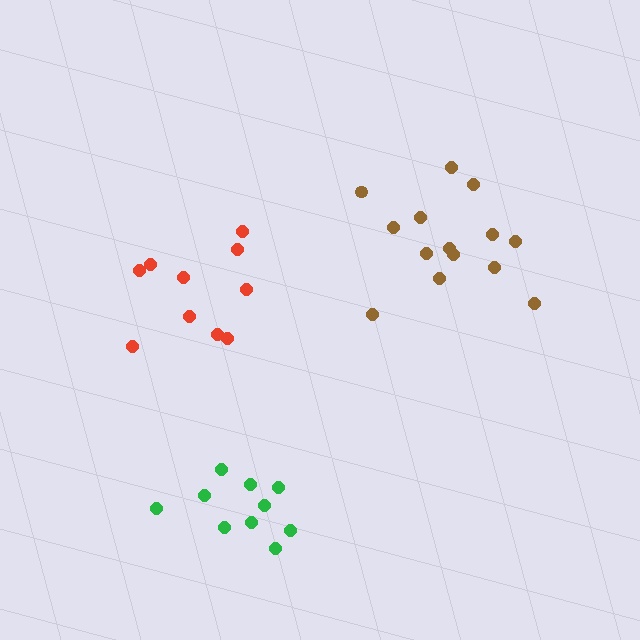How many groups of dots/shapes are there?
There are 3 groups.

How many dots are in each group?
Group 1: 10 dots, Group 2: 14 dots, Group 3: 10 dots (34 total).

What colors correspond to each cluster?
The clusters are colored: red, brown, green.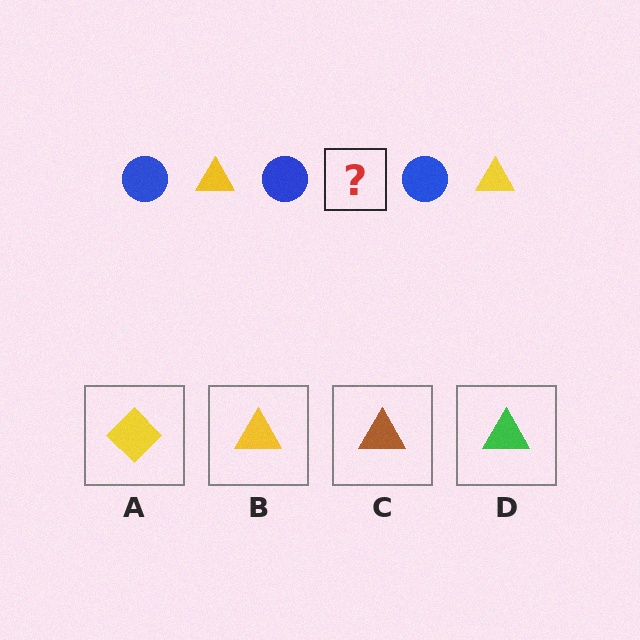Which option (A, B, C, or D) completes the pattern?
B.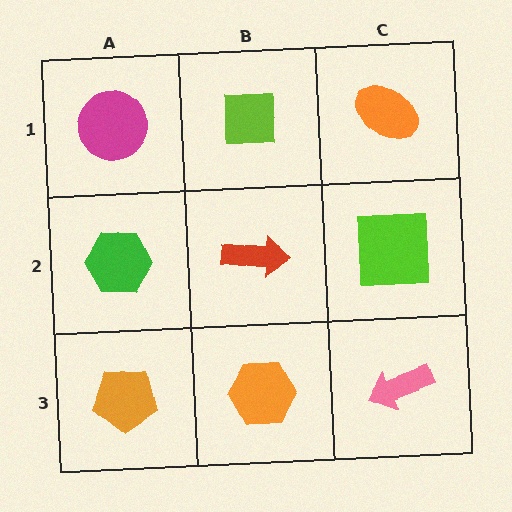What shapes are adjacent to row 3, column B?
A red arrow (row 2, column B), an orange pentagon (row 3, column A), a pink arrow (row 3, column C).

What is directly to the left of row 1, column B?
A magenta circle.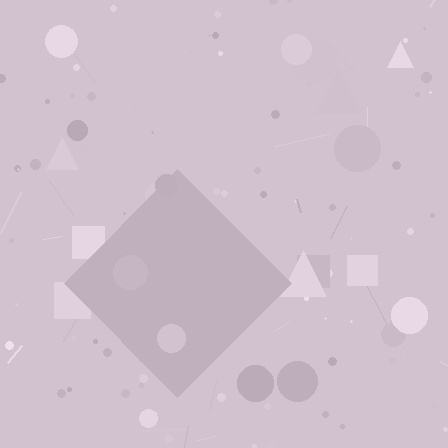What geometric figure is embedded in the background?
A diamond is embedded in the background.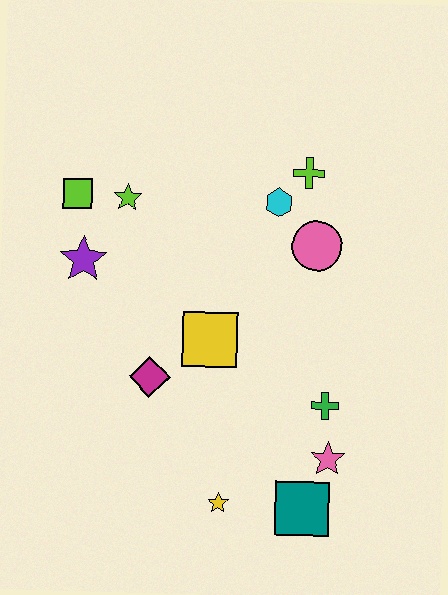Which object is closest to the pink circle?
The cyan hexagon is closest to the pink circle.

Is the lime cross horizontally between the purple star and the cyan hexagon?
No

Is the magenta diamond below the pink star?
No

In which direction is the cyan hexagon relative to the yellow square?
The cyan hexagon is above the yellow square.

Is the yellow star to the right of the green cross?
No